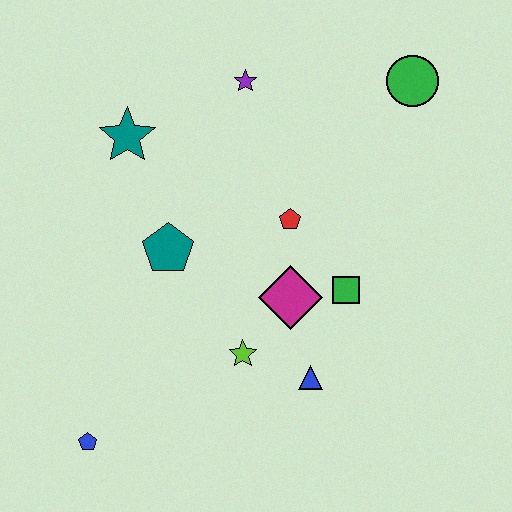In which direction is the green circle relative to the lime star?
The green circle is above the lime star.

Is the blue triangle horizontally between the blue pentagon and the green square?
Yes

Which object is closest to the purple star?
The teal star is closest to the purple star.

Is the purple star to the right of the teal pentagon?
Yes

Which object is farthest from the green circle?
The blue pentagon is farthest from the green circle.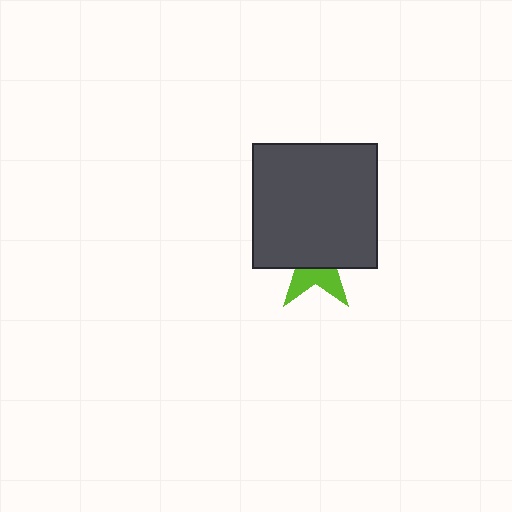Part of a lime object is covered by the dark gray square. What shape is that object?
It is a star.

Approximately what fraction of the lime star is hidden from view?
Roughly 65% of the lime star is hidden behind the dark gray square.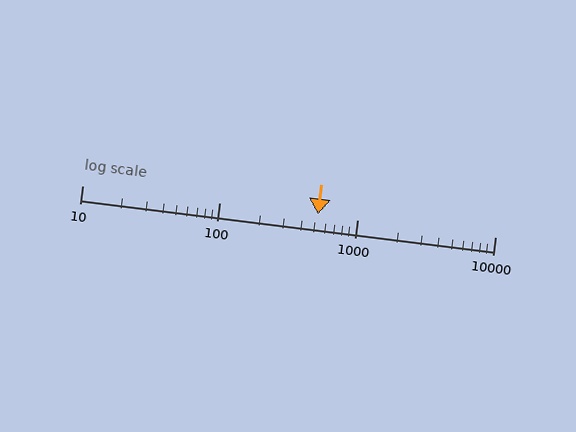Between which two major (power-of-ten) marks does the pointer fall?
The pointer is between 100 and 1000.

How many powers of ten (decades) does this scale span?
The scale spans 3 decades, from 10 to 10000.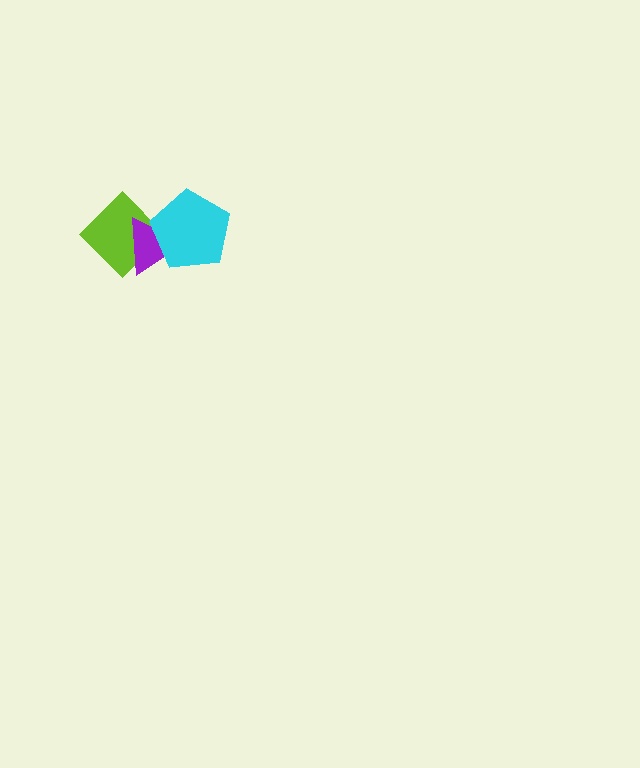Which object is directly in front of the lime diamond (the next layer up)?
The purple triangle is directly in front of the lime diamond.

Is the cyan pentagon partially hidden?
No, no other shape covers it.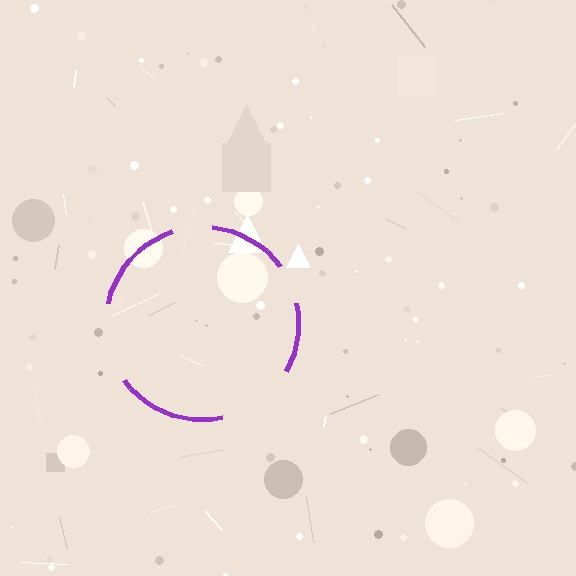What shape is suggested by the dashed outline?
The dashed outline suggests a circle.